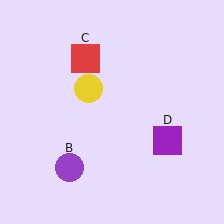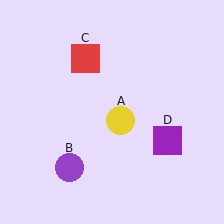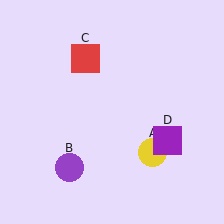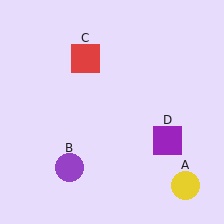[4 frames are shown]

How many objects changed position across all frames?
1 object changed position: yellow circle (object A).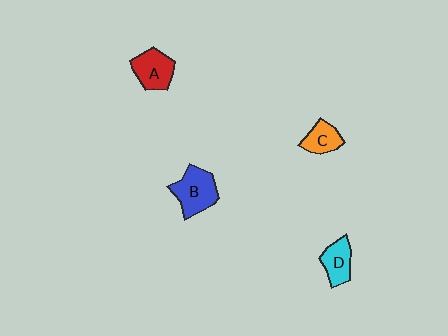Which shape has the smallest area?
Shape C (orange).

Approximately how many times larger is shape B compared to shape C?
Approximately 1.7 times.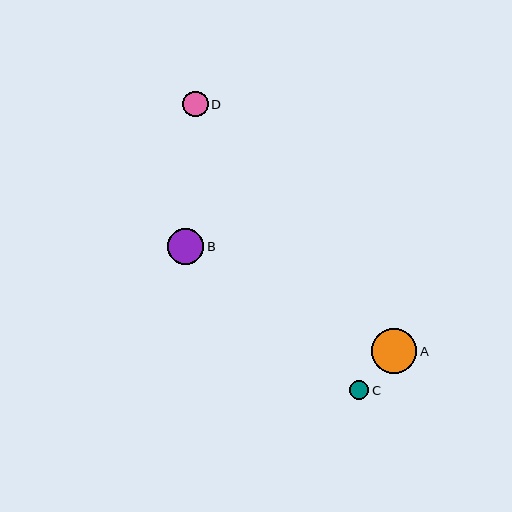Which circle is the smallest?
Circle C is the smallest with a size of approximately 20 pixels.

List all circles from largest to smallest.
From largest to smallest: A, B, D, C.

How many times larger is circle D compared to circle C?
Circle D is approximately 1.3 times the size of circle C.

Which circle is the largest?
Circle A is the largest with a size of approximately 45 pixels.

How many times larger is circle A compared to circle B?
Circle A is approximately 1.3 times the size of circle B.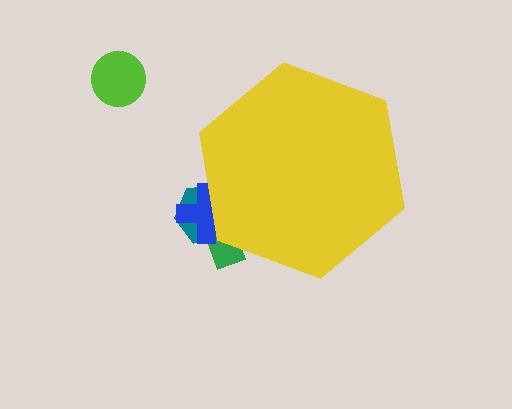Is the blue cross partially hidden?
Yes, the blue cross is partially hidden behind the yellow hexagon.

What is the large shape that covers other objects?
A yellow hexagon.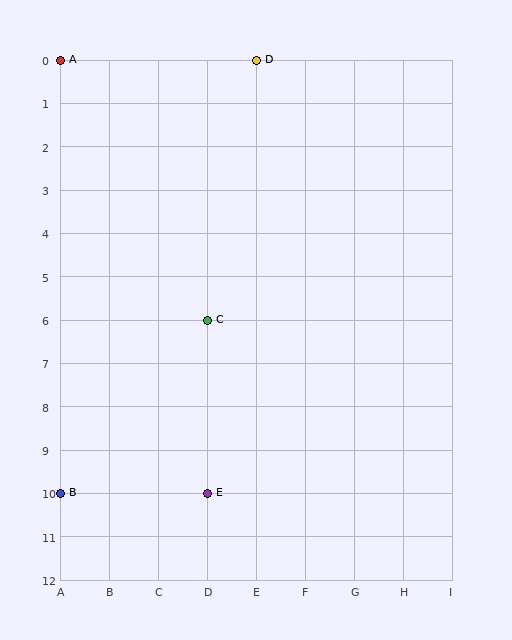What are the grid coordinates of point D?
Point D is at grid coordinates (E, 0).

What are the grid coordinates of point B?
Point B is at grid coordinates (A, 10).